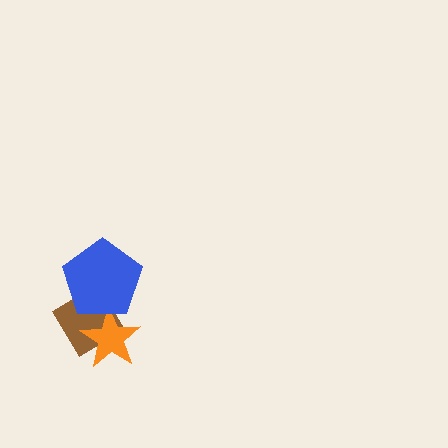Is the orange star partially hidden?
Yes, it is partially covered by another shape.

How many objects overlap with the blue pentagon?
2 objects overlap with the blue pentagon.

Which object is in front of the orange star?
The blue pentagon is in front of the orange star.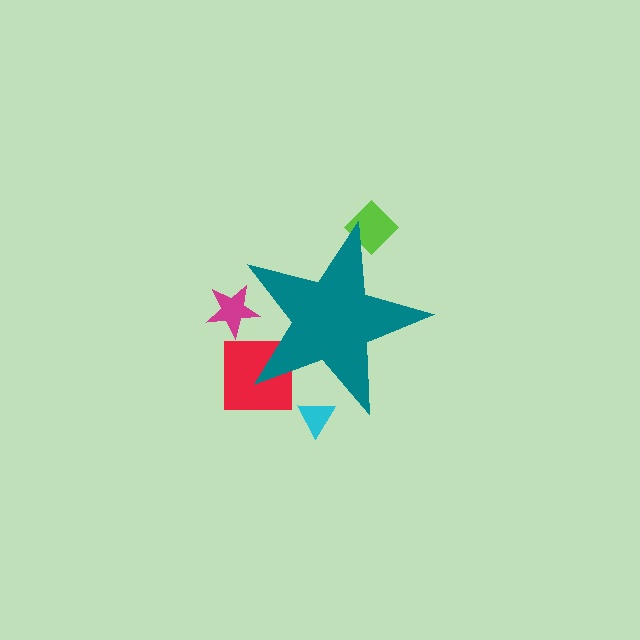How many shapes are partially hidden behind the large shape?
4 shapes are partially hidden.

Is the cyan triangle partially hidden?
Yes, the cyan triangle is partially hidden behind the teal star.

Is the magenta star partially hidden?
Yes, the magenta star is partially hidden behind the teal star.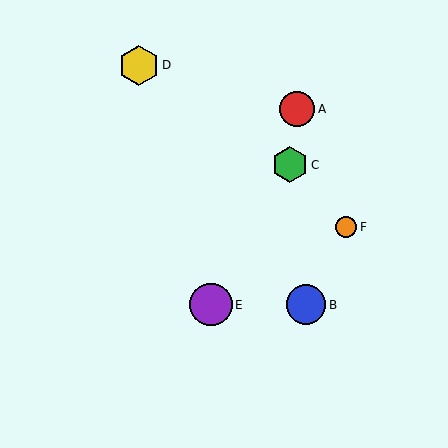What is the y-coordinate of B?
Object B is at y≈305.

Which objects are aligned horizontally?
Objects B, E are aligned horizontally.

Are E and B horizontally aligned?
Yes, both are at y≈305.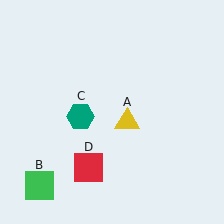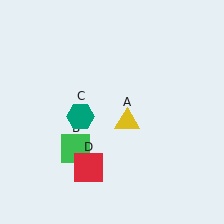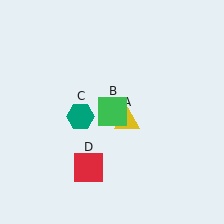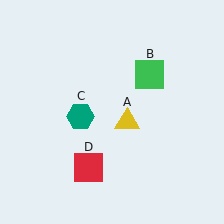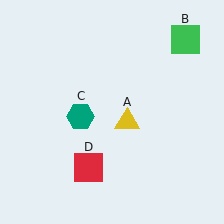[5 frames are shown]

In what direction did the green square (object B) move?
The green square (object B) moved up and to the right.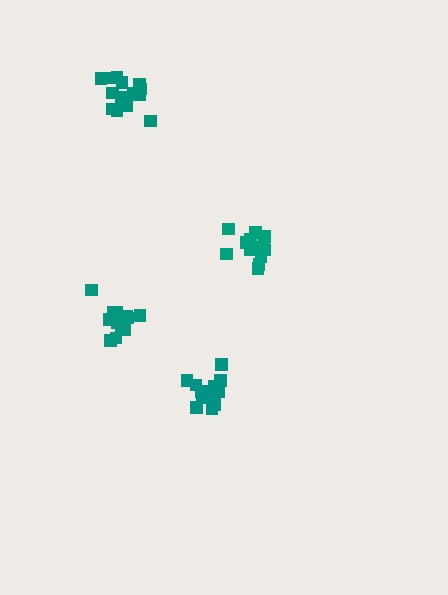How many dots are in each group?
Group 1: 14 dots, Group 2: 16 dots, Group 3: 14 dots, Group 4: 13 dots (57 total).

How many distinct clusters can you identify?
There are 4 distinct clusters.